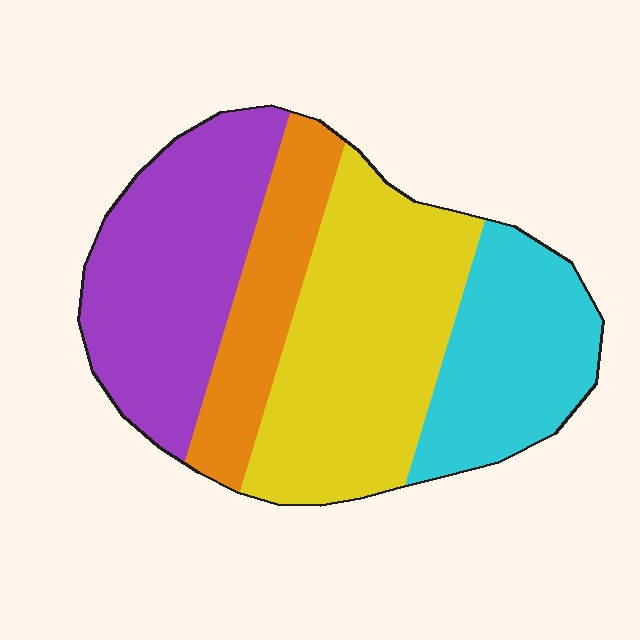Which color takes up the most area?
Yellow, at roughly 35%.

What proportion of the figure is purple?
Purple takes up about one quarter (1/4) of the figure.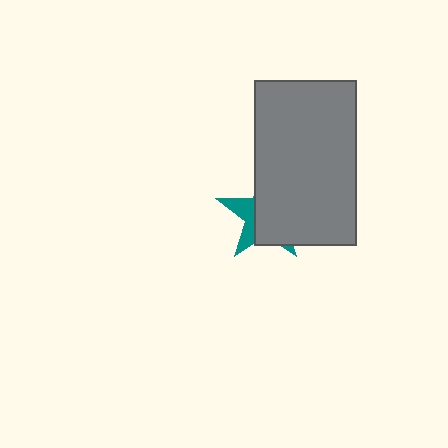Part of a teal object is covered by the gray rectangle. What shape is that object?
It is a star.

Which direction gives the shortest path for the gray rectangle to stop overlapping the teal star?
Moving right gives the shortest separation.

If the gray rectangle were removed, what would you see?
You would see the complete teal star.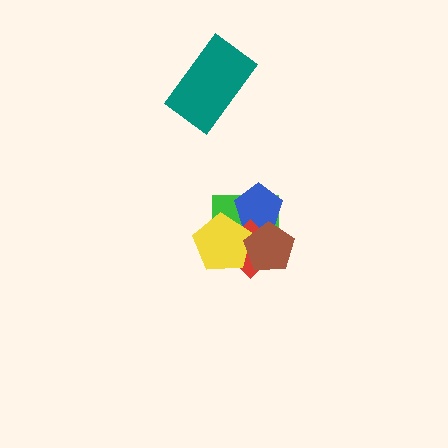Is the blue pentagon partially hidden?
Yes, it is partially covered by another shape.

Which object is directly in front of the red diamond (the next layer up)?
The yellow pentagon is directly in front of the red diamond.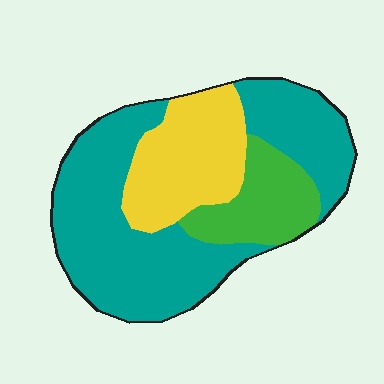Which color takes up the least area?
Green, at roughly 15%.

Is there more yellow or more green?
Yellow.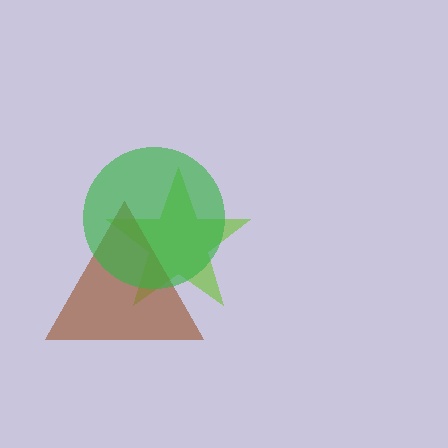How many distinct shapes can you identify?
There are 3 distinct shapes: a lime star, a brown triangle, a green circle.